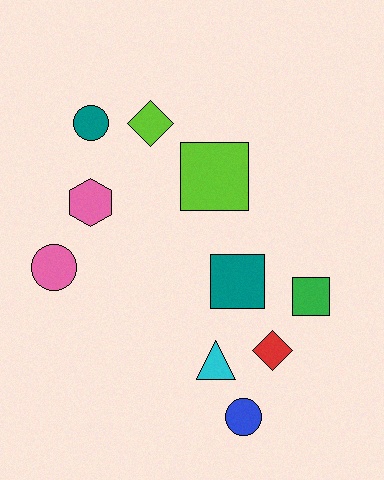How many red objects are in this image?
There is 1 red object.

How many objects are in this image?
There are 10 objects.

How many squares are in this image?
There are 3 squares.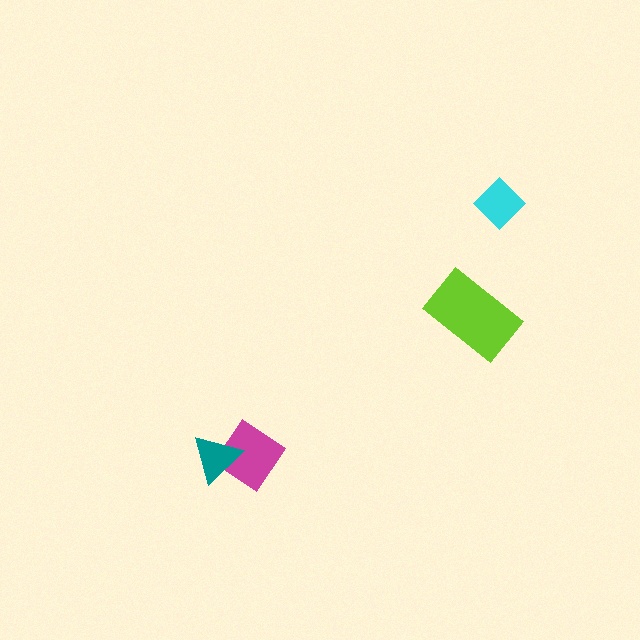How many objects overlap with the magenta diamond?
1 object overlaps with the magenta diamond.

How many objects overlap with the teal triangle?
1 object overlaps with the teal triangle.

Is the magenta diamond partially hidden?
Yes, it is partially covered by another shape.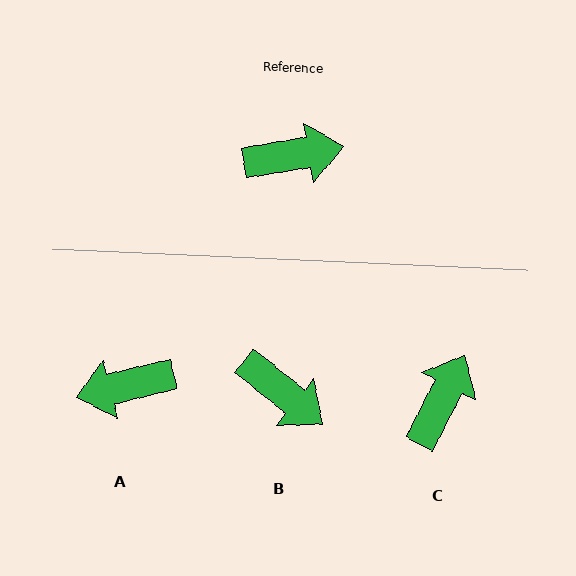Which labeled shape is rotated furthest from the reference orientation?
A, about 176 degrees away.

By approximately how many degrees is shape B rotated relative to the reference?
Approximately 48 degrees clockwise.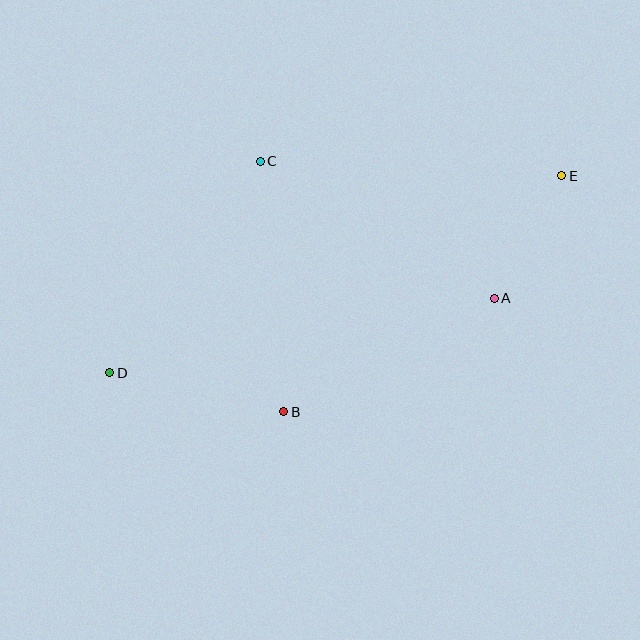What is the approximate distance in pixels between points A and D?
The distance between A and D is approximately 392 pixels.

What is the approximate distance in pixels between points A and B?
The distance between A and B is approximately 240 pixels.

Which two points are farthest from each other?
Points D and E are farthest from each other.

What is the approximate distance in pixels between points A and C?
The distance between A and C is approximately 271 pixels.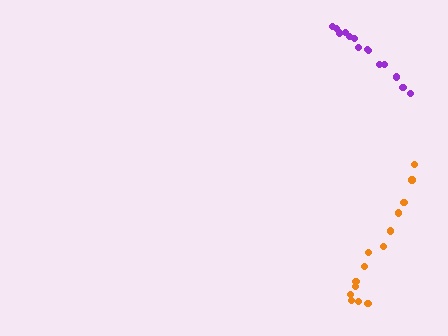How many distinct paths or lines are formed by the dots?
There are 2 distinct paths.